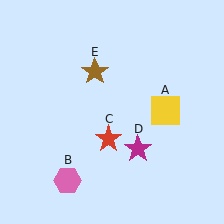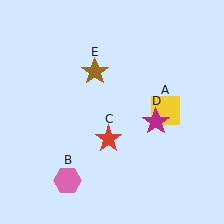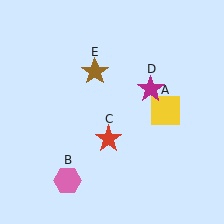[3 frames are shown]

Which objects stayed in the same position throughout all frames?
Yellow square (object A) and pink hexagon (object B) and red star (object C) and brown star (object E) remained stationary.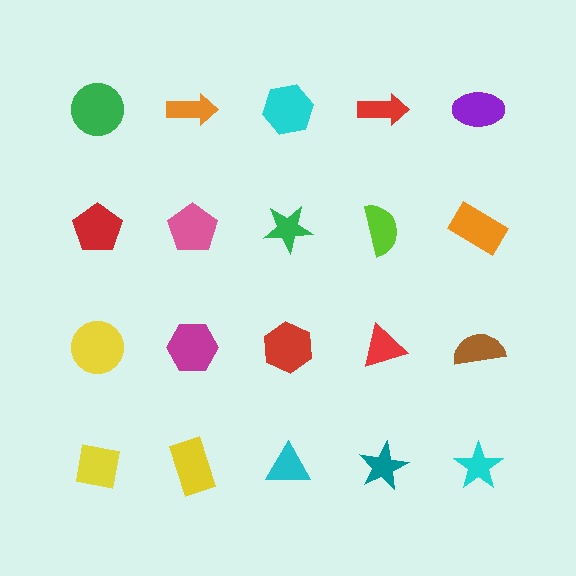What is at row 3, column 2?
A magenta hexagon.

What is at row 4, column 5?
A cyan star.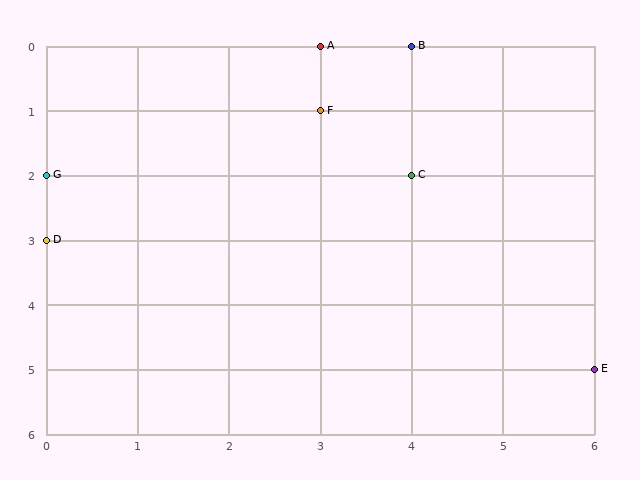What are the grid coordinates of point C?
Point C is at grid coordinates (4, 2).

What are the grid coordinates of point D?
Point D is at grid coordinates (0, 3).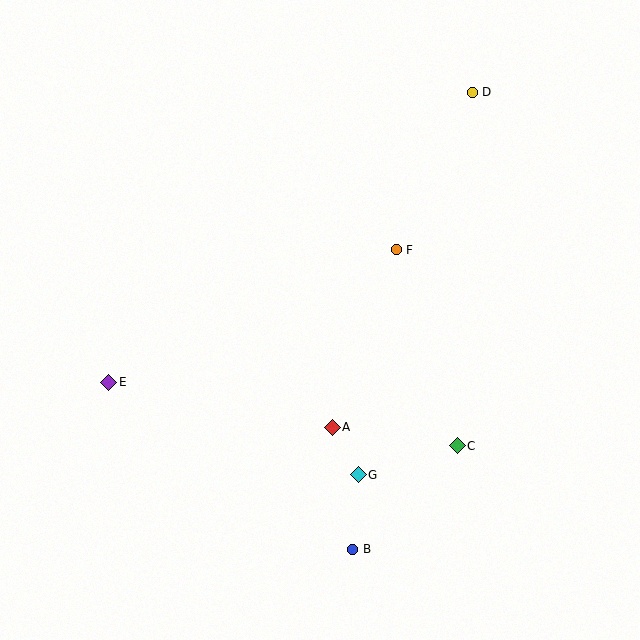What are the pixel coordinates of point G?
Point G is at (358, 475).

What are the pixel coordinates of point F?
Point F is at (396, 250).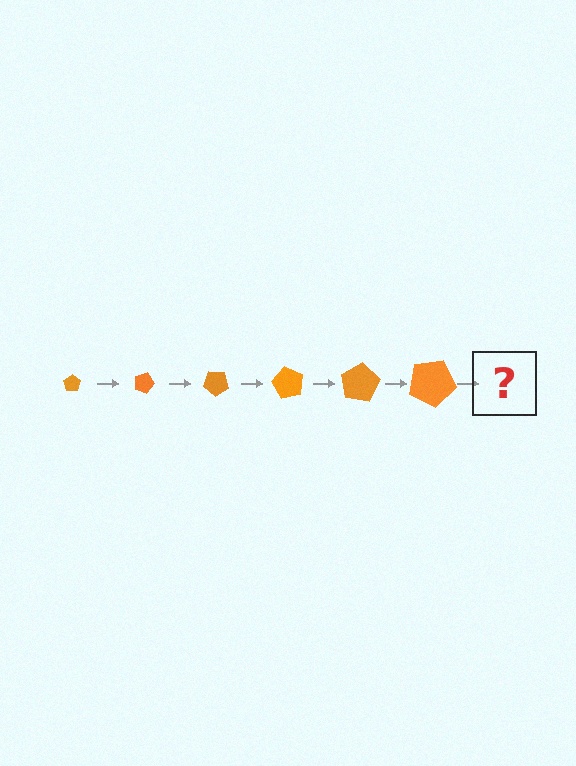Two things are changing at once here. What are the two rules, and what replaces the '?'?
The two rules are that the pentagon grows larger each step and it rotates 20 degrees each step. The '?' should be a pentagon, larger than the previous one and rotated 120 degrees from the start.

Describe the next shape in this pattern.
It should be a pentagon, larger than the previous one and rotated 120 degrees from the start.